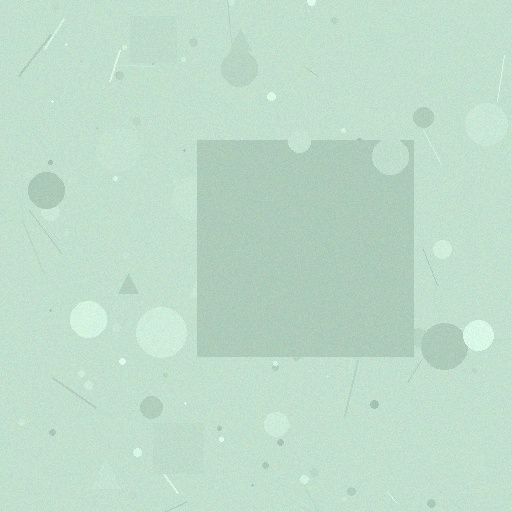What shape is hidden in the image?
A square is hidden in the image.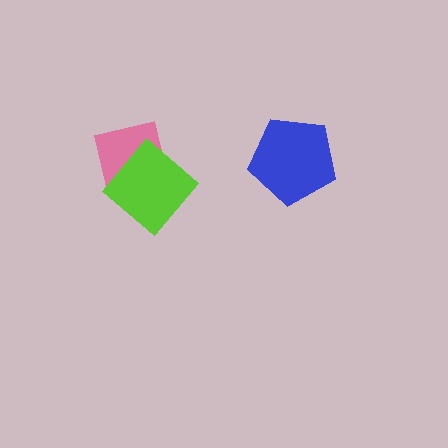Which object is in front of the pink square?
The lime diamond is in front of the pink square.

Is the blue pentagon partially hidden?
No, no other shape covers it.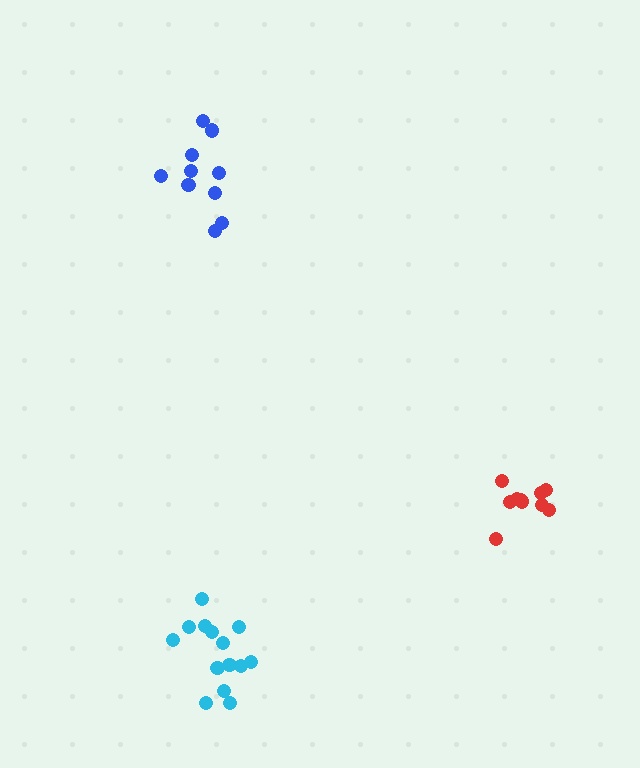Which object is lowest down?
The cyan cluster is bottommost.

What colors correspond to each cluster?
The clusters are colored: cyan, blue, red.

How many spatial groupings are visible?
There are 3 spatial groupings.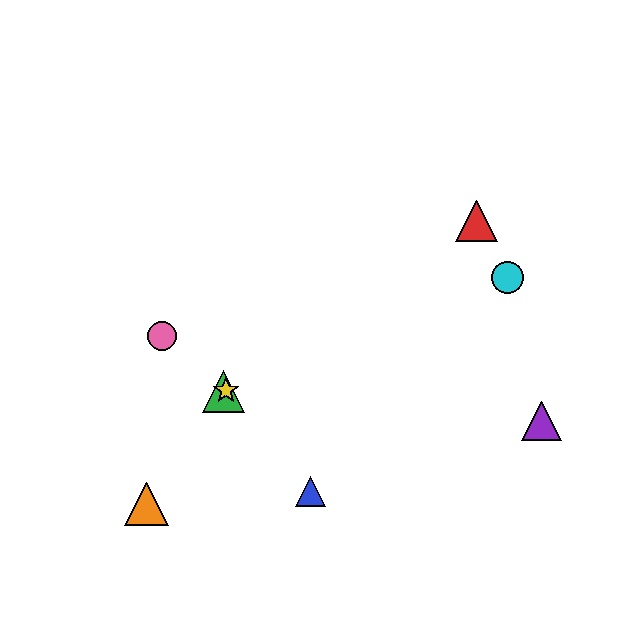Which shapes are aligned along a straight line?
The green triangle, the yellow star, the cyan circle are aligned along a straight line.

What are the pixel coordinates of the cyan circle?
The cyan circle is at (507, 278).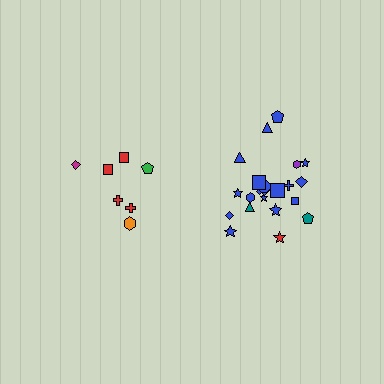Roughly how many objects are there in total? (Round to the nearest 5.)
Roughly 30 objects in total.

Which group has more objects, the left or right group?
The right group.